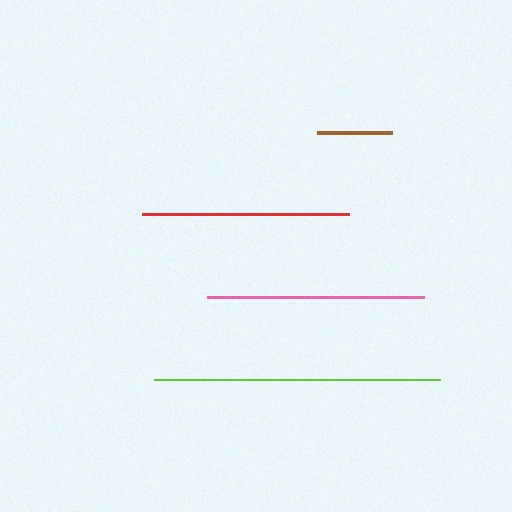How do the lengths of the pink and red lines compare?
The pink and red lines are approximately the same length.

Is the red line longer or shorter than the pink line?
The pink line is longer than the red line.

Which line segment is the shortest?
The brown line is the shortest at approximately 74 pixels.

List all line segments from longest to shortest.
From longest to shortest: lime, pink, red, brown.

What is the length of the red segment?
The red segment is approximately 207 pixels long.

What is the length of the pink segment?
The pink segment is approximately 216 pixels long.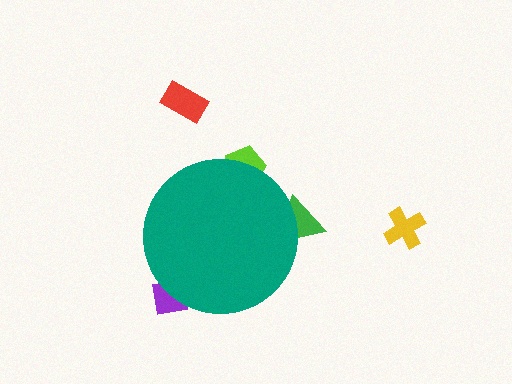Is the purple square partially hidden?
Yes, the purple square is partially hidden behind the teal circle.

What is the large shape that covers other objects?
A teal circle.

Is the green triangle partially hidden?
Yes, the green triangle is partially hidden behind the teal circle.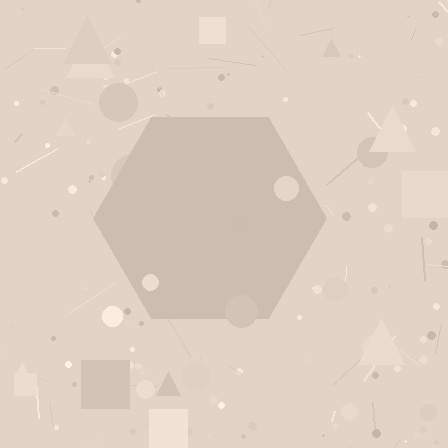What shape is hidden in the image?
A hexagon is hidden in the image.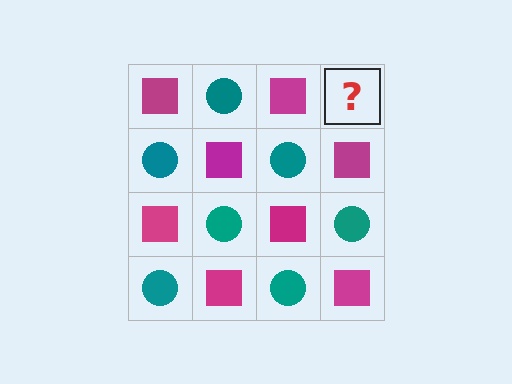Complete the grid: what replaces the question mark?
The question mark should be replaced with a teal circle.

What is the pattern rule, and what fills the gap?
The rule is that it alternates magenta square and teal circle in a checkerboard pattern. The gap should be filled with a teal circle.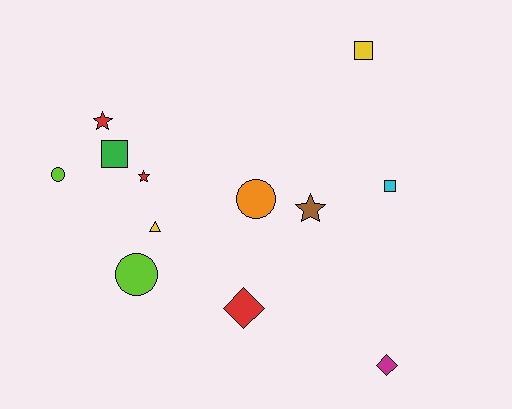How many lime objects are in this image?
There are 2 lime objects.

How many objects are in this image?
There are 12 objects.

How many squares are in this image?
There are 3 squares.